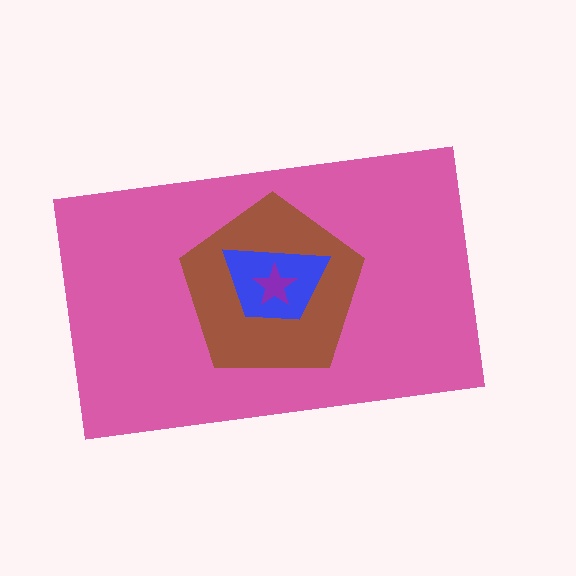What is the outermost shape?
The pink rectangle.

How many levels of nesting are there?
4.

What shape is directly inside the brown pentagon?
The blue trapezoid.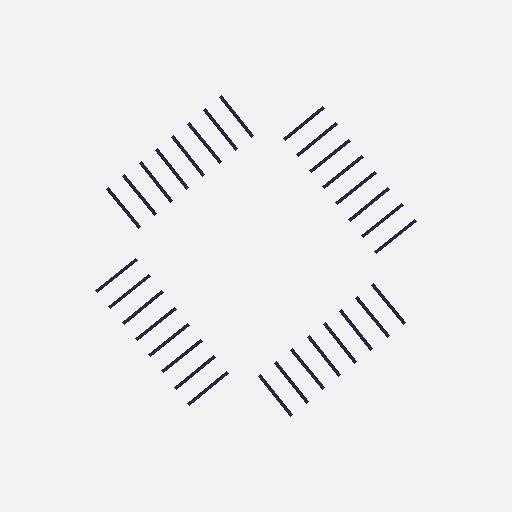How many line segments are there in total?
32 — 8 along each of the 4 edges.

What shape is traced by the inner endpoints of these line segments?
An illusory square — the line segments terminate on its edges but no continuous stroke is drawn.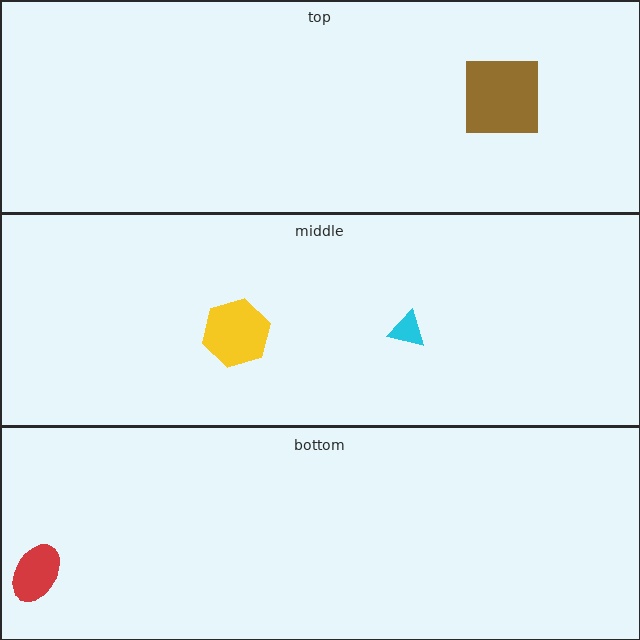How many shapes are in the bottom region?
1.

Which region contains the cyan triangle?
The middle region.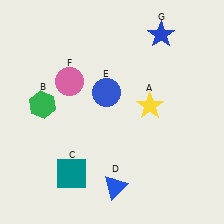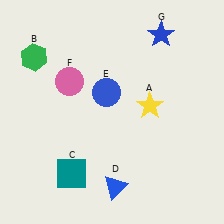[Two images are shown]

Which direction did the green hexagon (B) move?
The green hexagon (B) moved up.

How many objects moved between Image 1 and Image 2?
1 object moved between the two images.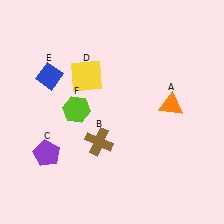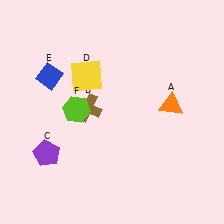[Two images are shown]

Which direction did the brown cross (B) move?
The brown cross (B) moved up.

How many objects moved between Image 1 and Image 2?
1 object moved between the two images.